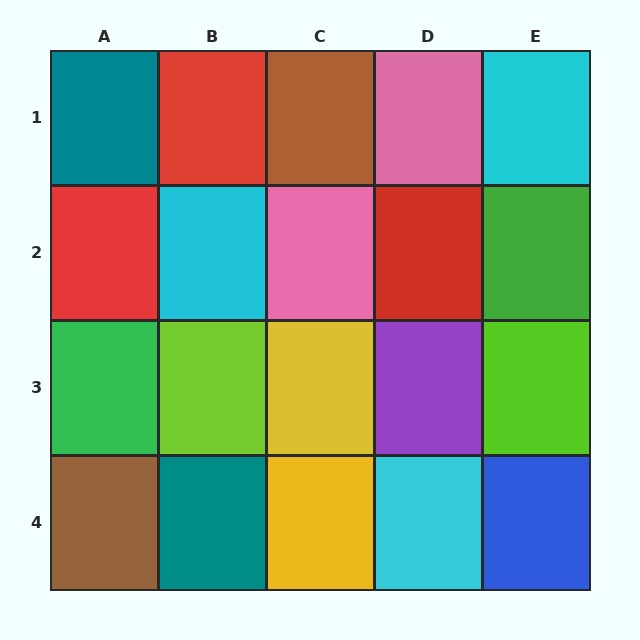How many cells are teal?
2 cells are teal.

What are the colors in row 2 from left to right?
Red, cyan, pink, red, green.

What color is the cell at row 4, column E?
Blue.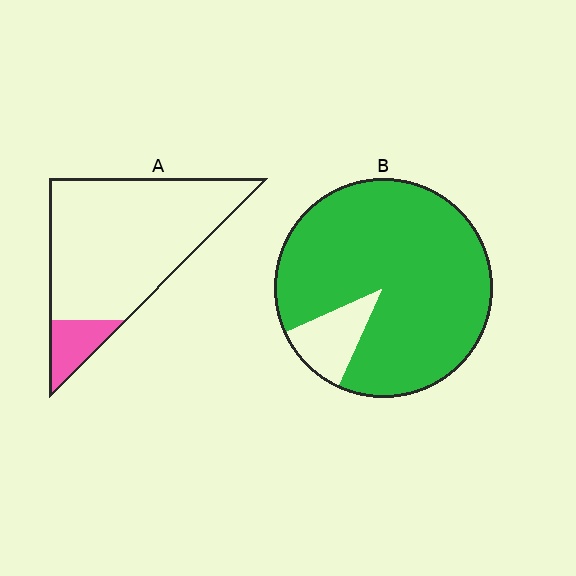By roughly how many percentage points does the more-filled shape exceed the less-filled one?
By roughly 75 percentage points (B over A).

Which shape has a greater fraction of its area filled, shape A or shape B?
Shape B.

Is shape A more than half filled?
No.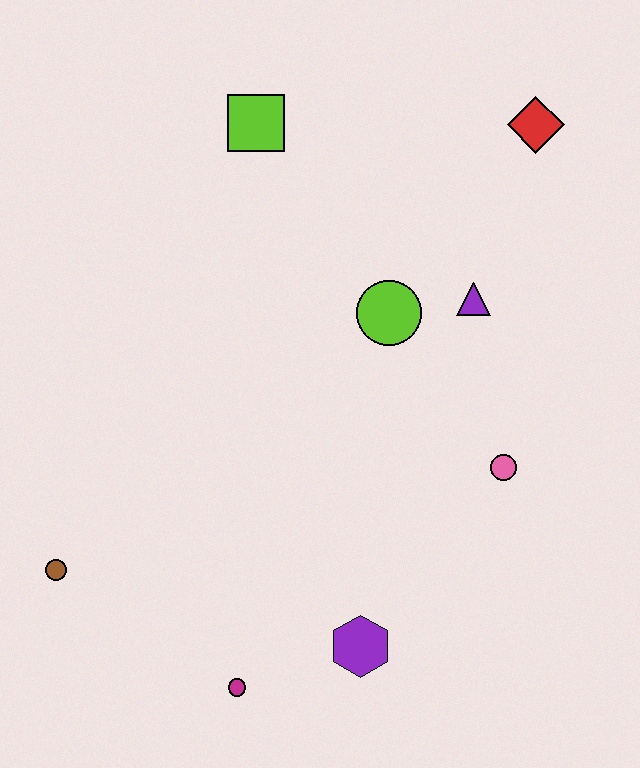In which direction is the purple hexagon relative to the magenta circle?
The purple hexagon is to the right of the magenta circle.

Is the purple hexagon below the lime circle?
Yes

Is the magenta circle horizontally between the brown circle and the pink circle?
Yes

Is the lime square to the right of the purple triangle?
No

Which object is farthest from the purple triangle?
The brown circle is farthest from the purple triangle.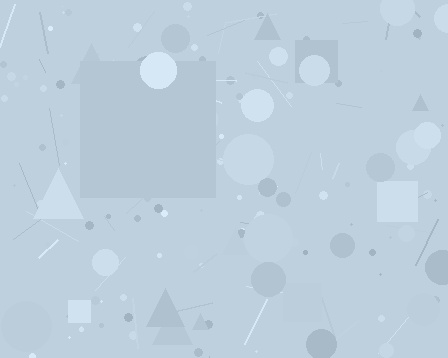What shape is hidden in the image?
A square is hidden in the image.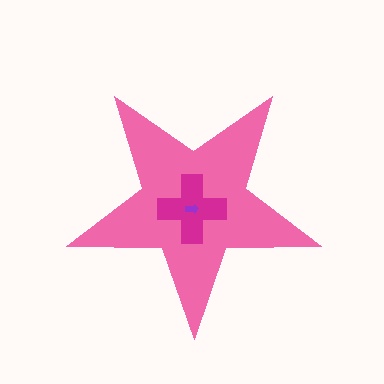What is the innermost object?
The purple arrow.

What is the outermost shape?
The pink star.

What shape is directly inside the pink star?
The magenta cross.